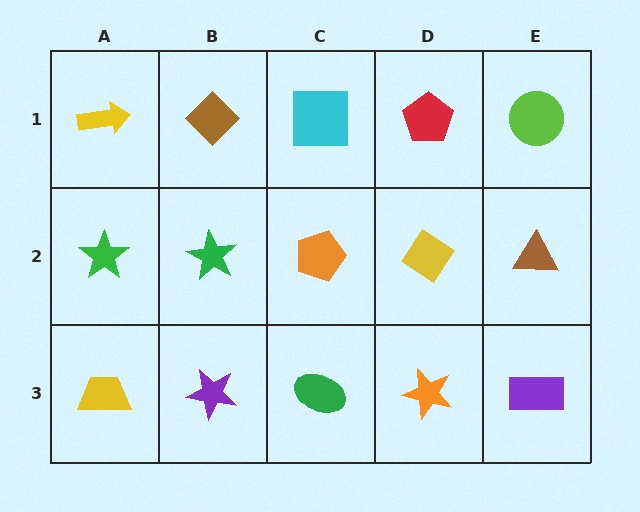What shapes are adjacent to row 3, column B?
A green star (row 2, column B), a yellow trapezoid (row 3, column A), a green ellipse (row 3, column C).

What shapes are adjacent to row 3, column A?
A green star (row 2, column A), a purple star (row 3, column B).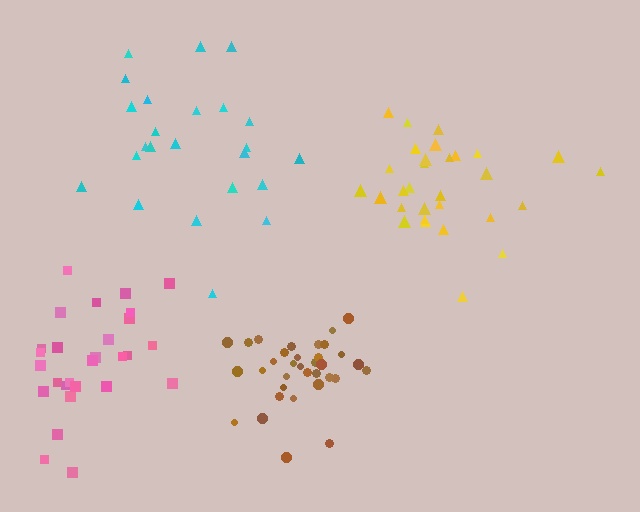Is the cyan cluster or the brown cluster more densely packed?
Brown.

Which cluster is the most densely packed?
Brown.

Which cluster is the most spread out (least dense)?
Cyan.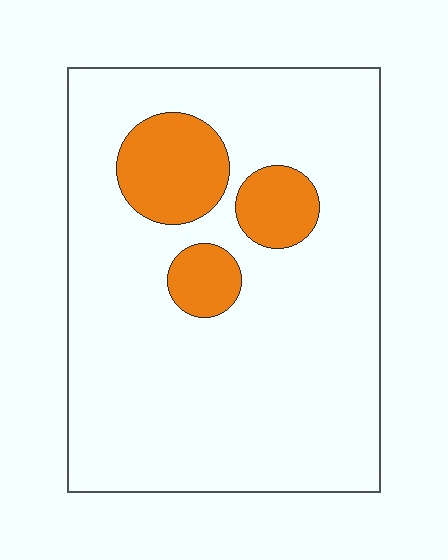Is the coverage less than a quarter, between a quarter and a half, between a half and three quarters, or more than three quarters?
Less than a quarter.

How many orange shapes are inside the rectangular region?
3.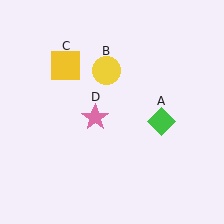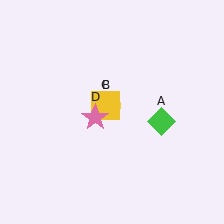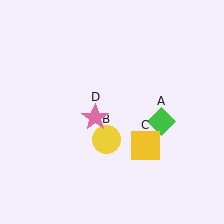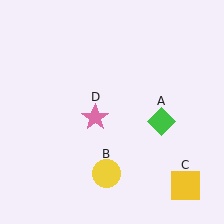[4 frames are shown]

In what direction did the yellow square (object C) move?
The yellow square (object C) moved down and to the right.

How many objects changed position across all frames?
2 objects changed position: yellow circle (object B), yellow square (object C).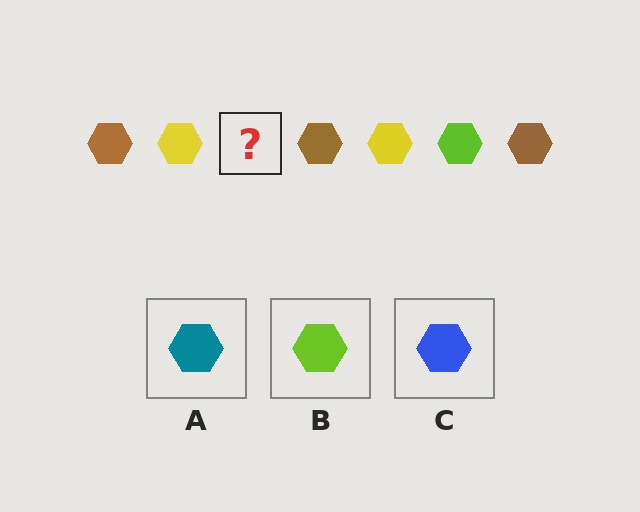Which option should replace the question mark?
Option B.